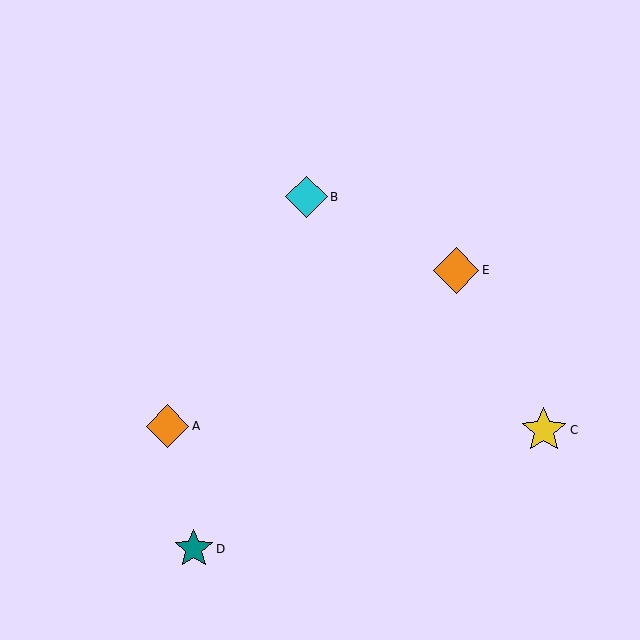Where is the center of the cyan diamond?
The center of the cyan diamond is at (306, 197).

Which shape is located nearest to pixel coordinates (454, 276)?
The orange diamond (labeled E) at (456, 270) is nearest to that location.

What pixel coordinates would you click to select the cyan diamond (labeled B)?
Click at (306, 197) to select the cyan diamond B.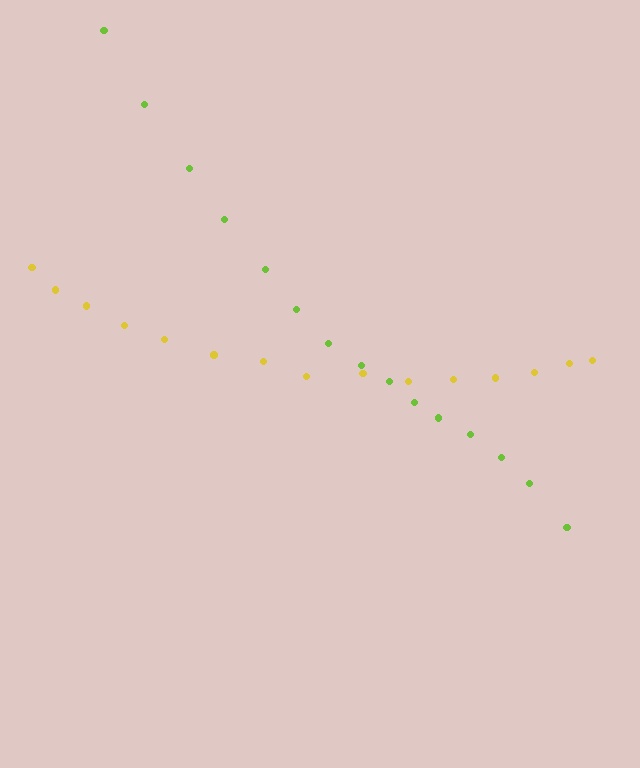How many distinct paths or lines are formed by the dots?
There are 2 distinct paths.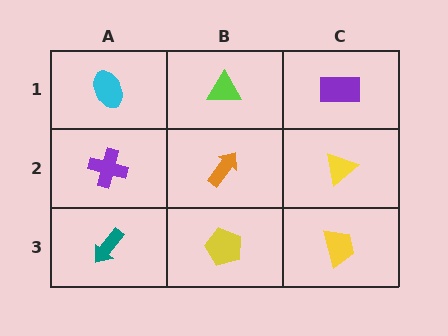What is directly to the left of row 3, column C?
A yellow pentagon.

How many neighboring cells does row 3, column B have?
3.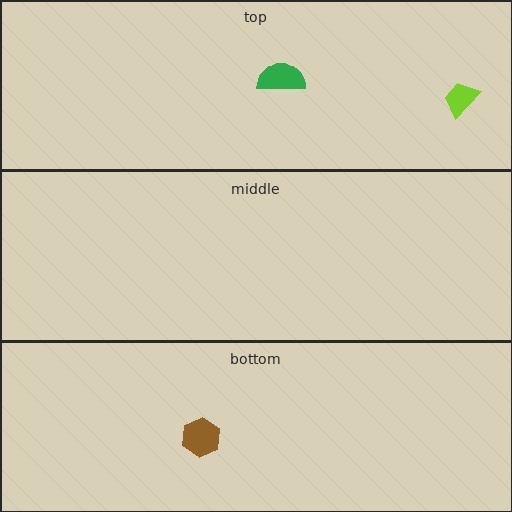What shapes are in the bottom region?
The brown hexagon.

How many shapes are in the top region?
2.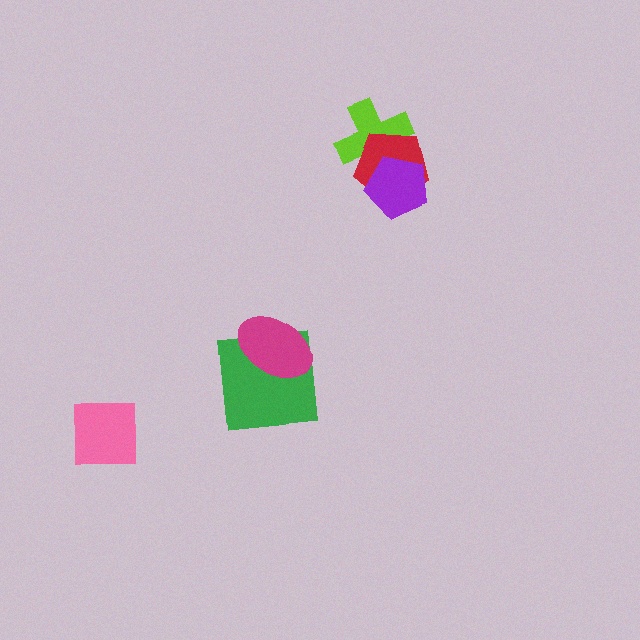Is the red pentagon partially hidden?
Yes, it is partially covered by another shape.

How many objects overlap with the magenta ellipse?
1 object overlaps with the magenta ellipse.